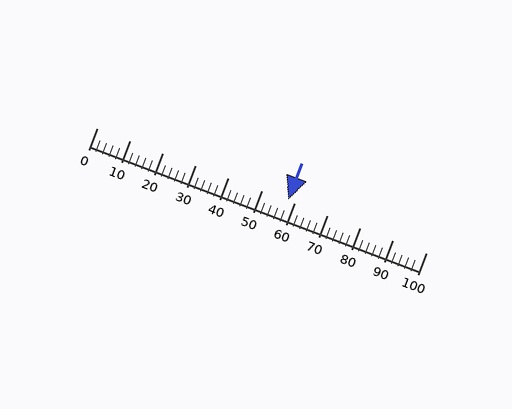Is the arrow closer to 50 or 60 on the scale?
The arrow is closer to 60.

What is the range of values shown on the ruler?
The ruler shows values from 0 to 100.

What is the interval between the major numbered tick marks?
The major tick marks are spaced 10 units apart.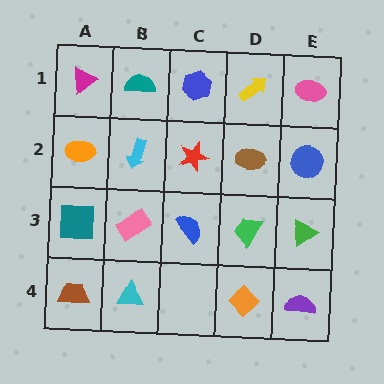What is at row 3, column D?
A green trapezoid.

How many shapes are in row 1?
5 shapes.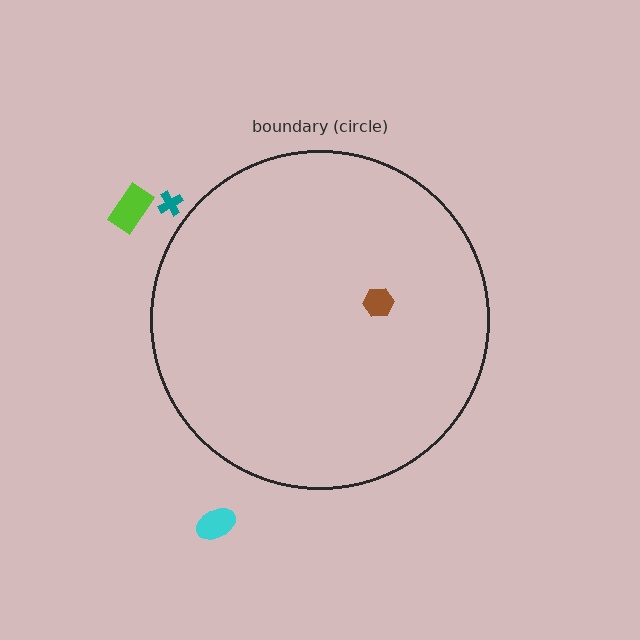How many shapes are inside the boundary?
1 inside, 3 outside.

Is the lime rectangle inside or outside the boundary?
Outside.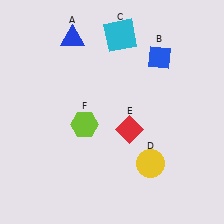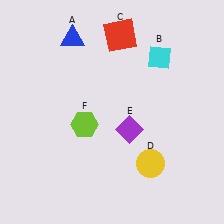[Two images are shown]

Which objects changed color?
B changed from blue to cyan. C changed from cyan to red. E changed from red to purple.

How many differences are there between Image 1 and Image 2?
There are 3 differences between the two images.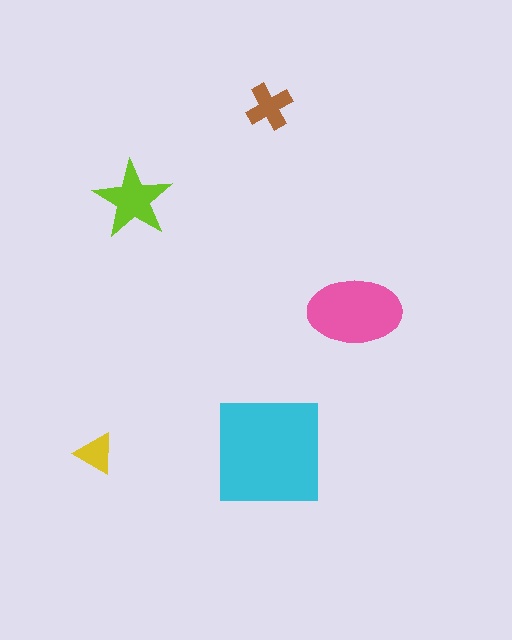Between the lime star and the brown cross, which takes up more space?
The lime star.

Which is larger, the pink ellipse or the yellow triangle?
The pink ellipse.